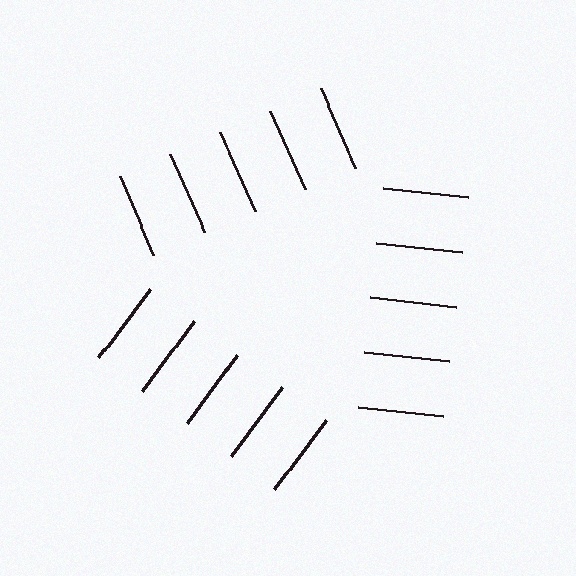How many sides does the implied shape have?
3 sides — the line-ends trace a triangle.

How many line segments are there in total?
15 — 5 along each of the 3 edges.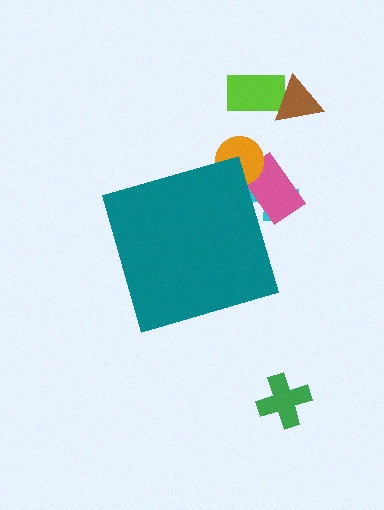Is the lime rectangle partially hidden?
No, the lime rectangle is fully visible.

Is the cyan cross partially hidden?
Yes, the cyan cross is partially hidden behind the teal diamond.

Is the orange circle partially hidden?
Yes, the orange circle is partially hidden behind the teal diamond.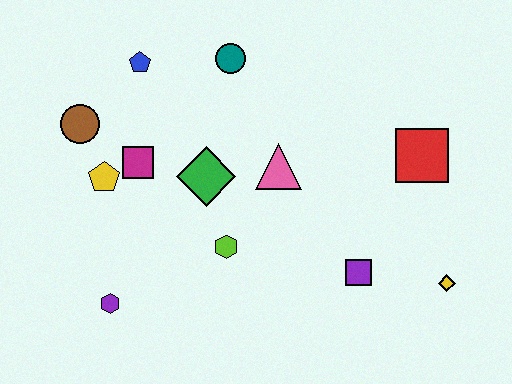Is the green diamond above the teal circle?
No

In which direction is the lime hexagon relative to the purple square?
The lime hexagon is to the left of the purple square.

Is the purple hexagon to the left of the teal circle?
Yes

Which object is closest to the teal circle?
The blue pentagon is closest to the teal circle.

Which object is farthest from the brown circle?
The yellow diamond is farthest from the brown circle.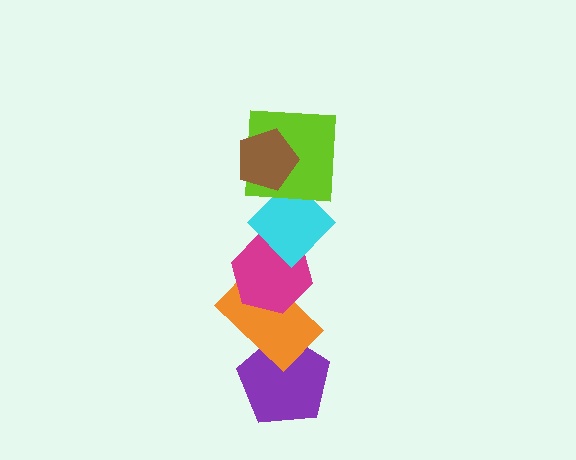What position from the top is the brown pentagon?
The brown pentagon is 1st from the top.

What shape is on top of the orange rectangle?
The magenta hexagon is on top of the orange rectangle.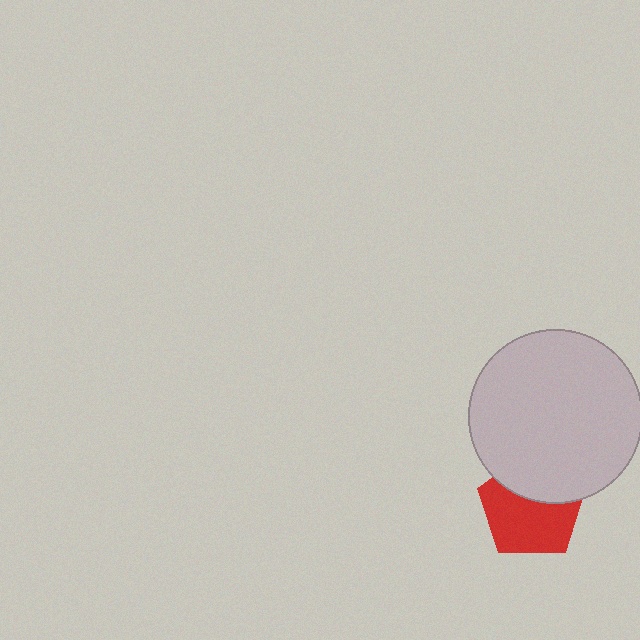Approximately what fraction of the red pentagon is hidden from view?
Roughly 37% of the red pentagon is hidden behind the light gray circle.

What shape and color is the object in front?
The object in front is a light gray circle.